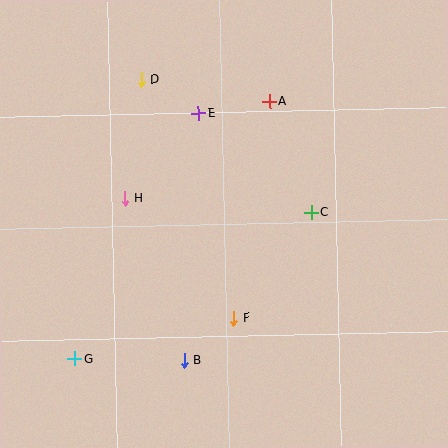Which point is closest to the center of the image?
Point C at (311, 212) is closest to the center.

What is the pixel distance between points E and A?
The distance between E and A is 72 pixels.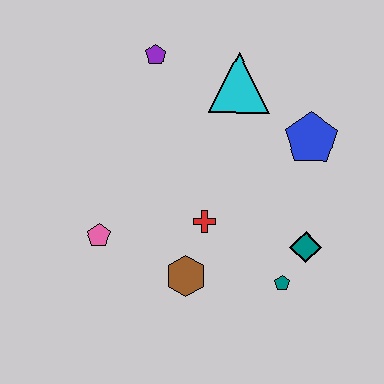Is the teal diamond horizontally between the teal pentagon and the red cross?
No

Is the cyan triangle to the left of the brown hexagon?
No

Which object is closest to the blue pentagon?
The cyan triangle is closest to the blue pentagon.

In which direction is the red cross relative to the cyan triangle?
The red cross is below the cyan triangle.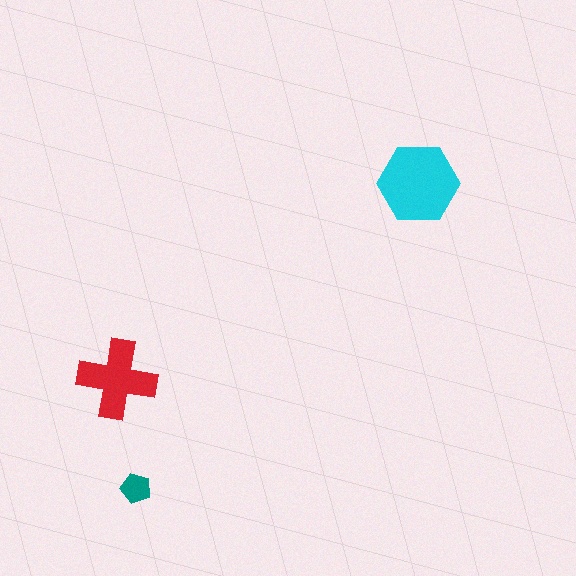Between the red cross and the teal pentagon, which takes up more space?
The red cross.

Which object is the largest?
The cyan hexagon.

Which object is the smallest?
The teal pentagon.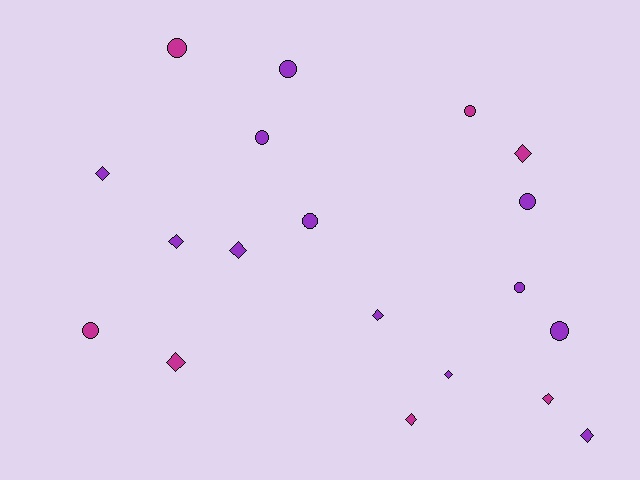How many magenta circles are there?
There are 3 magenta circles.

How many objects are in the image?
There are 19 objects.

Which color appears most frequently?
Purple, with 12 objects.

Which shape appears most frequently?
Diamond, with 10 objects.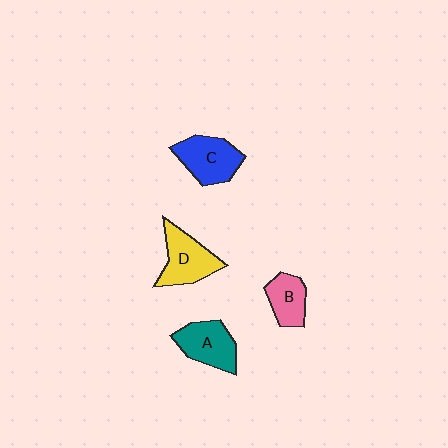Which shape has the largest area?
Shape D (yellow).